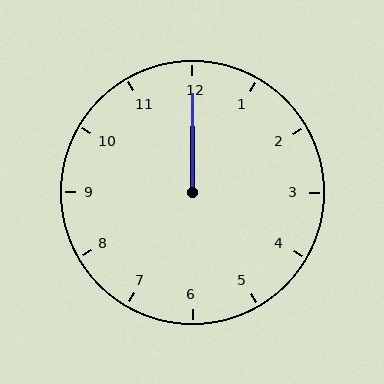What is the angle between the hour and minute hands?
Approximately 0 degrees.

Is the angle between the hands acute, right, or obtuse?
It is acute.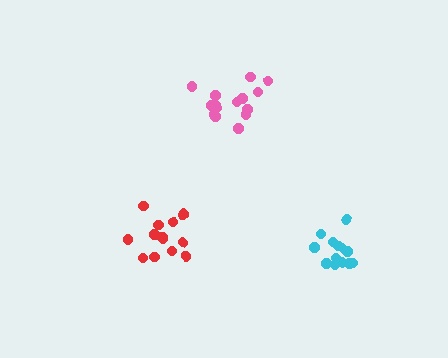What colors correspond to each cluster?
The clusters are colored: pink, cyan, red.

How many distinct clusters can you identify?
There are 3 distinct clusters.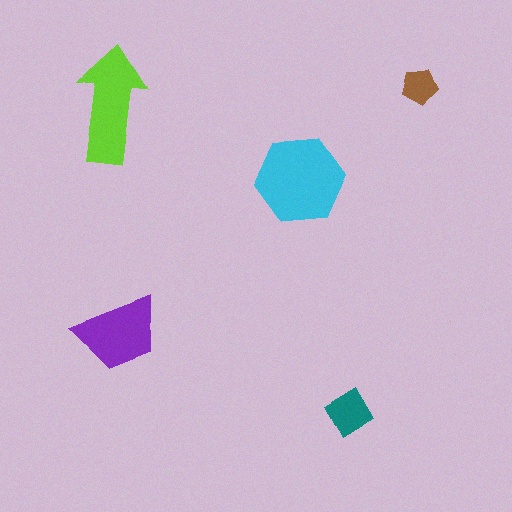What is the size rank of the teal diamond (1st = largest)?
4th.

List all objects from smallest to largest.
The brown pentagon, the teal diamond, the purple trapezoid, the lime arrow, the cyan hexagon.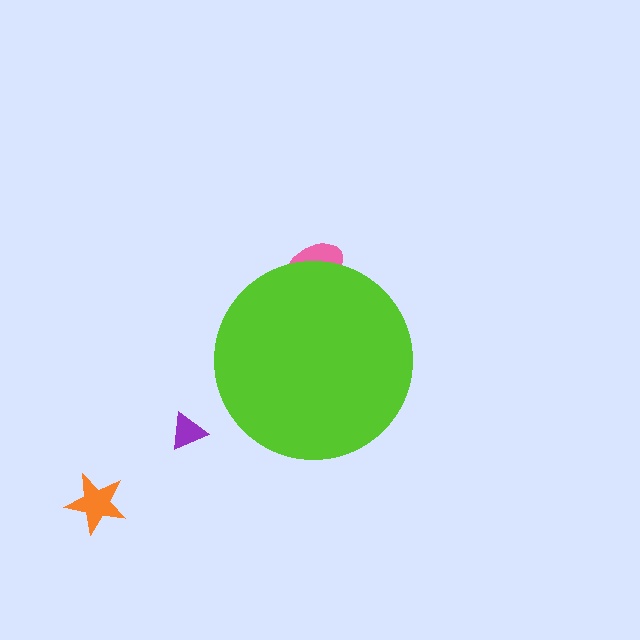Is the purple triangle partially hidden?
No, the purple triangle is fully visible.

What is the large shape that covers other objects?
A lime circle.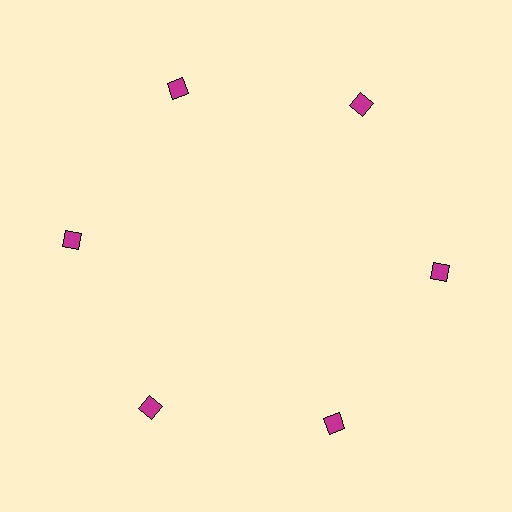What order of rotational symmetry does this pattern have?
This pattern has 6-fold rotational symmetry.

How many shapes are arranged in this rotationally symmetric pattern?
There are 6 shapes, arranged in 6 groups of 1.